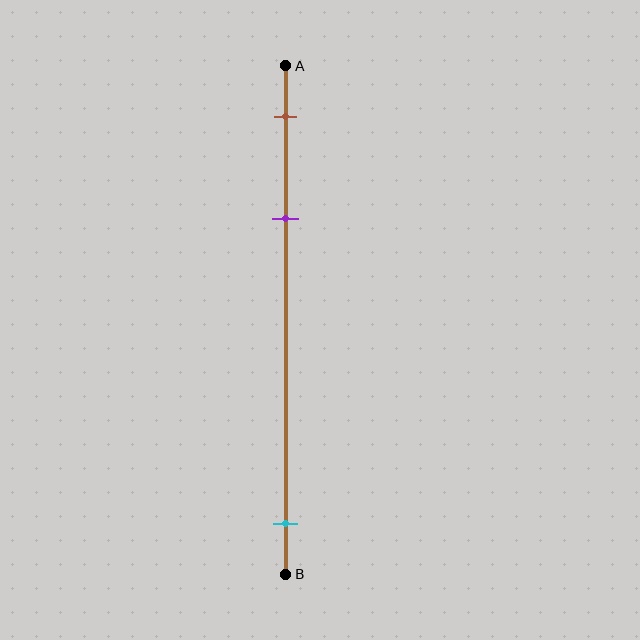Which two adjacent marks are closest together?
The brown and purple marks are the closest adjacent pair.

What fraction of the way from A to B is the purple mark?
The purple mark is approximately 30% (0.3) of the way from A to B.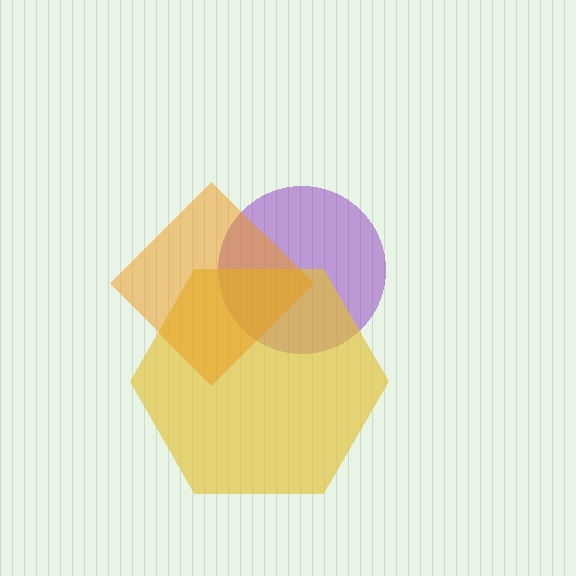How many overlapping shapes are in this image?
There are 3 overlapping shapes in the image.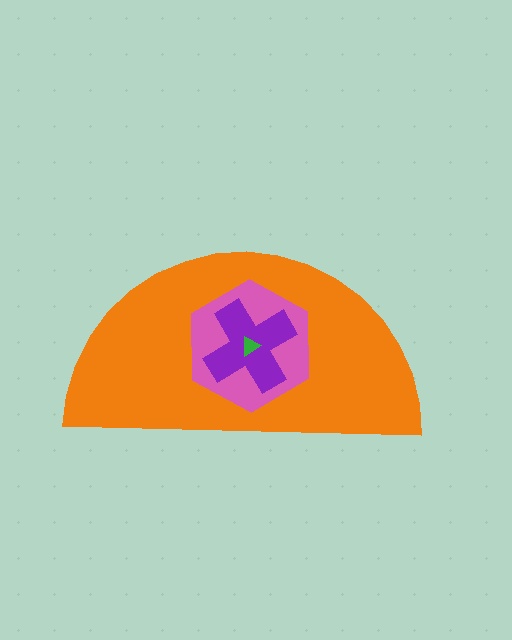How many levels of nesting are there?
4.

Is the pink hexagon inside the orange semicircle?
Yes.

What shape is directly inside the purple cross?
The green triangle.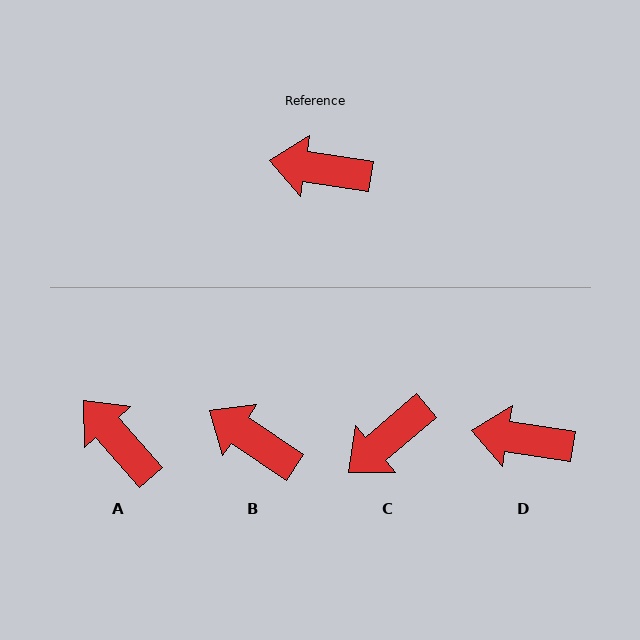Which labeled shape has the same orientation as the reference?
D.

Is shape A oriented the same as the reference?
No, it is off by about 40 degrees.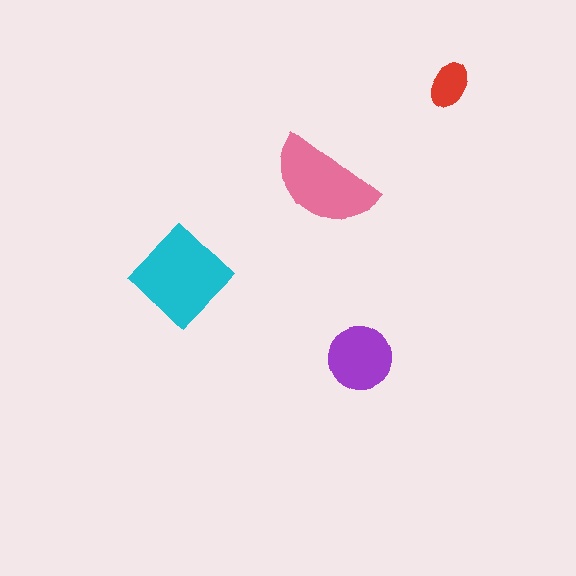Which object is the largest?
The cyan diamond.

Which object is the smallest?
The red ellipse.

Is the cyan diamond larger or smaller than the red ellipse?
Larger.